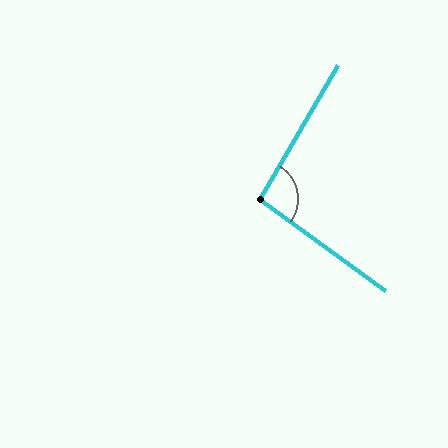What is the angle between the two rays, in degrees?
Approximately 96 degrees.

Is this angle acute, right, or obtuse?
It is obtuse.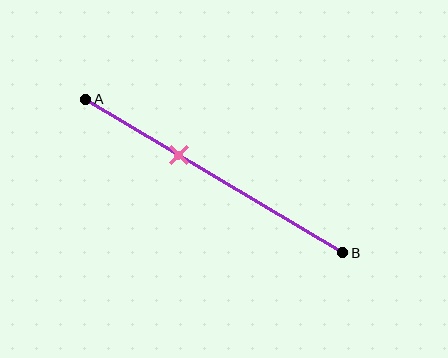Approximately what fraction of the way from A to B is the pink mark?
The pink mark is approximately 35% of the way from A to B.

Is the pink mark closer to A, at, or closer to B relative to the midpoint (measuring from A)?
The pink mark is closer to point A than the midpoint of segment AB.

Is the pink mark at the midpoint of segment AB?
No, the mark is at about 35% from A, not at the 50% midpoint.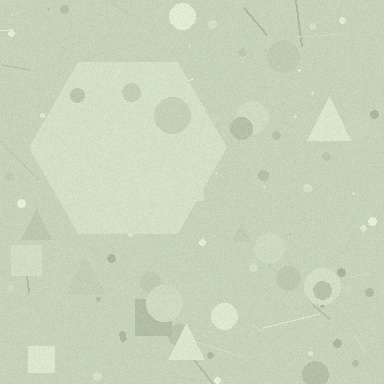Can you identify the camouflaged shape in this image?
The camouflaged shape is a hexagon.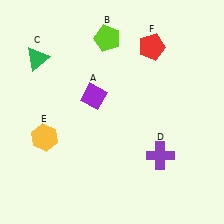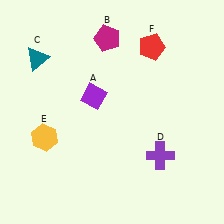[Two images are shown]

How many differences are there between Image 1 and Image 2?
There are 2 differences between the two images.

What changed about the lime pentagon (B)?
In Image 1, B is lime. In Image 2, it changed to magenta.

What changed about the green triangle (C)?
In Image 1, C is green. In Image 2, it changed to teal.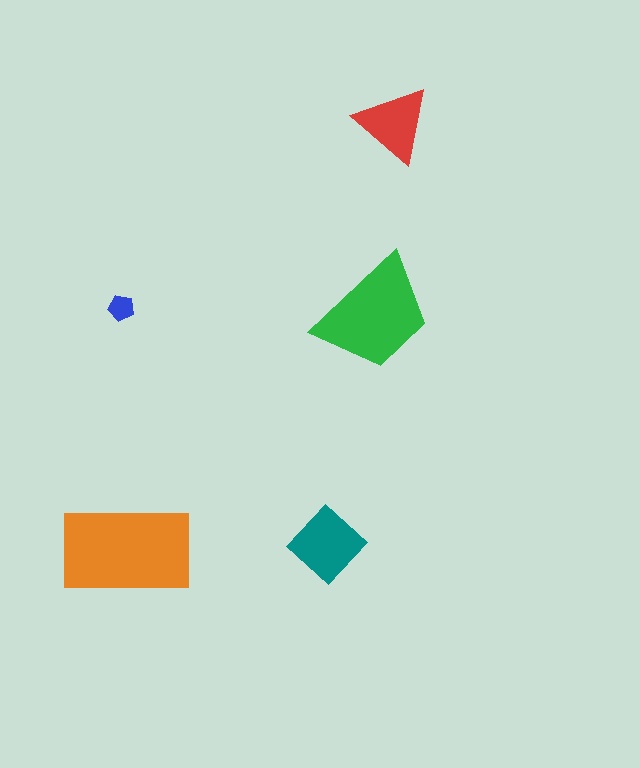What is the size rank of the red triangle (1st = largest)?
4th.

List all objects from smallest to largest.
The blue pentagon, the red triangle, the teal diamond, the green trapezoid, the orange rectangle.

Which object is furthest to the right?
The red triangle is rightmost.